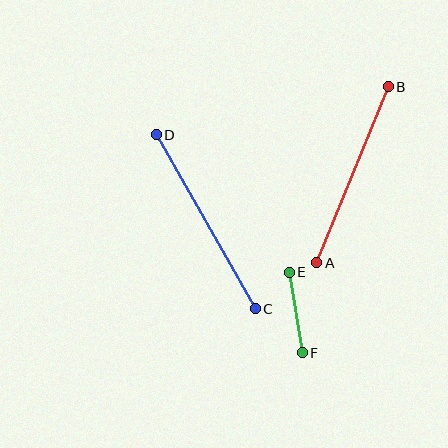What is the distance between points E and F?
The distance is approximately 82 pixels.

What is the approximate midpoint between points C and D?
The midpoint is at approximately (206, 222) pixels.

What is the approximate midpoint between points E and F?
The midpoint is at approximately (296, 313) pixels.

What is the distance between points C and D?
The distance is approximately 200 pixels.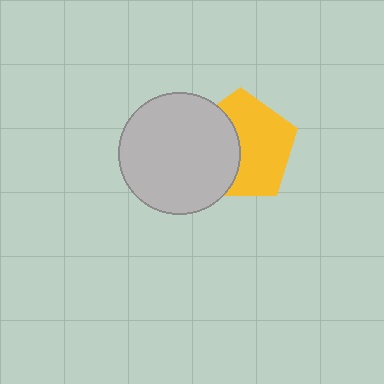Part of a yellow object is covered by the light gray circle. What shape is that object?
It is a pentagon.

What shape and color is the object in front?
The object in front is a light gray circle.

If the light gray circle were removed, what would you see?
You would see the complete yellow pentagon.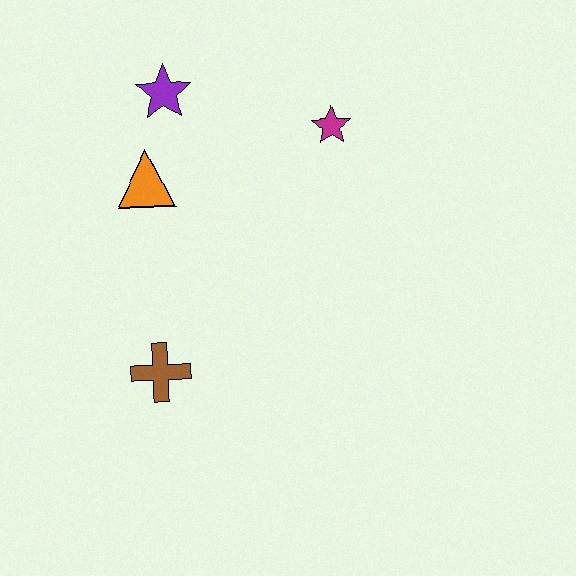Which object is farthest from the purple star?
The brown cross is farthest from the purple star.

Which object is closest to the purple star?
The orange triangle is closest to the purple star.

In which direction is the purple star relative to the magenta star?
The purple star is to the left of the magenta star.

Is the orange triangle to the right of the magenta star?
No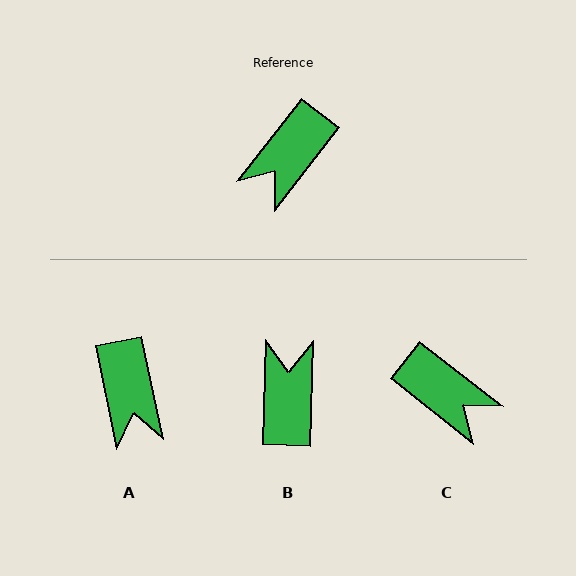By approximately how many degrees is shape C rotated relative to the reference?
Approximately 90 degrees counter-clockwise.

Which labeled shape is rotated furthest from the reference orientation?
B, about 144 degrees away.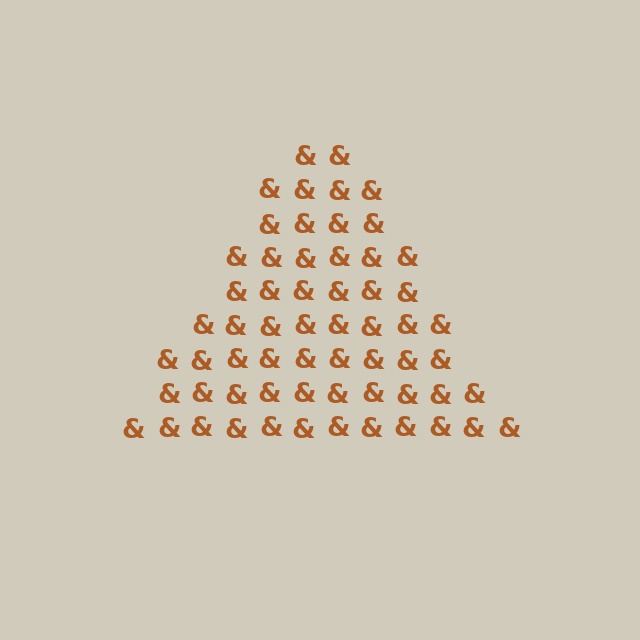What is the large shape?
The large shape is a triangle.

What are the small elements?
The small elements are ampersands.